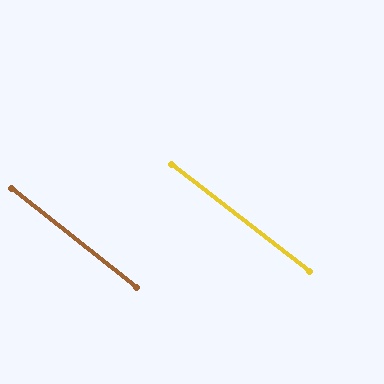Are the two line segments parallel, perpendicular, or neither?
Parallel — their directions differ by only 0.5°.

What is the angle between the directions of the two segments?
Approximately 0 degrees.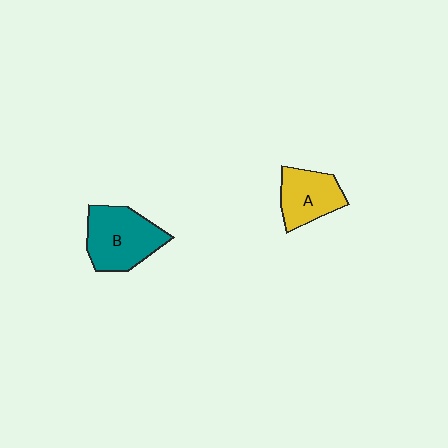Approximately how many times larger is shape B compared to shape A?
Approximately 1.4 times.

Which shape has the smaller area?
Shape A (yellow).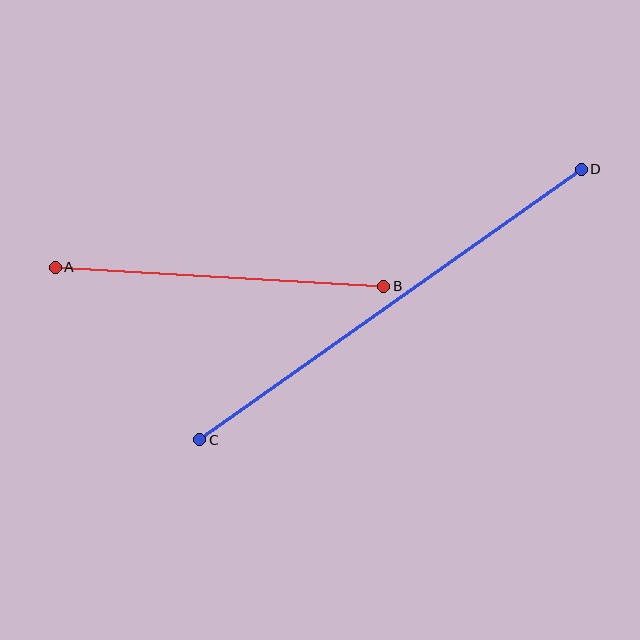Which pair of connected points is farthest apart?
Points C and D are farthest apart.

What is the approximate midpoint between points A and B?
The midpoint is at approximately (220, 277) pixels.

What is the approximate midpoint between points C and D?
The midpoint is at approximately (391, 304) pixels.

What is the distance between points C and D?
The distance is approximately 467 pixels.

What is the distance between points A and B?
The distance is approximately 329 pixels.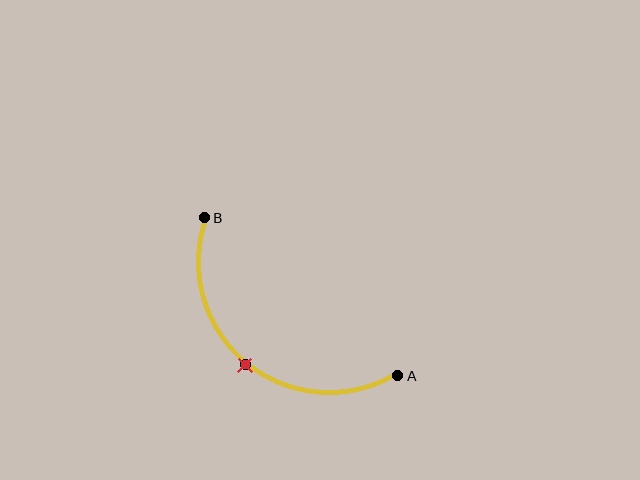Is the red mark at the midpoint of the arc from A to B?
Yes. The red mark lies on the arc at equal arc-length from both A and B — it is the arc midpoint.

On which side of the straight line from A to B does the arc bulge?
The arc bulges below and to the left of the straight line connecting A and B.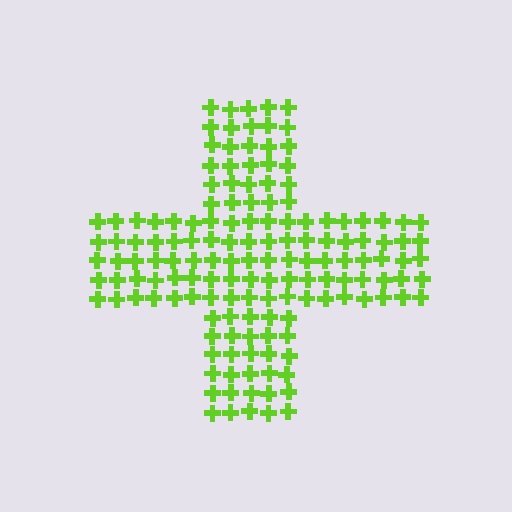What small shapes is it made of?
It is made of small crosses.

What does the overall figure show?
The overall figure shows a cross.